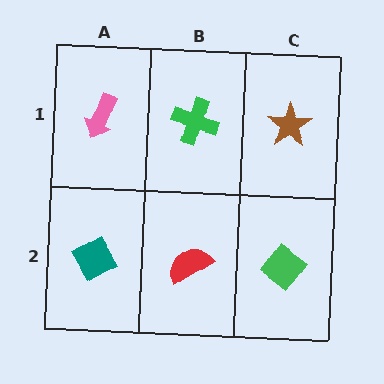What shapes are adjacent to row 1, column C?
A green diamond (row 2, column C), a green cross (row 1, column B).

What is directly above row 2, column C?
A brown star.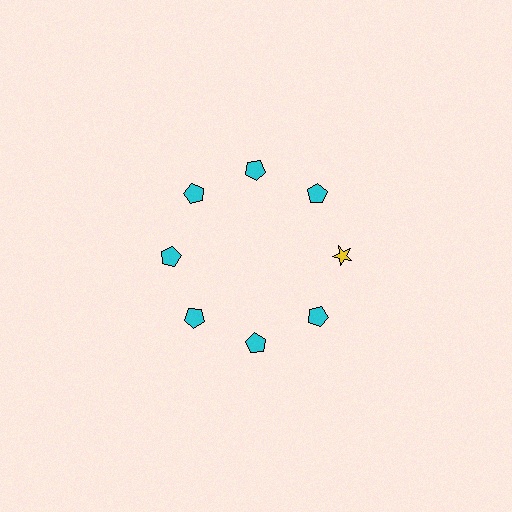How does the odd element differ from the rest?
It differs in both color (yellow instead of cyan) and shape (star instead of pentagon).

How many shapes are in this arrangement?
There are 8 shapes arranged in a ring pattern.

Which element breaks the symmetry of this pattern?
The yellow star at roughly the 3 o'clock position breaks the symmetry. All other shapes are cyan pentagons.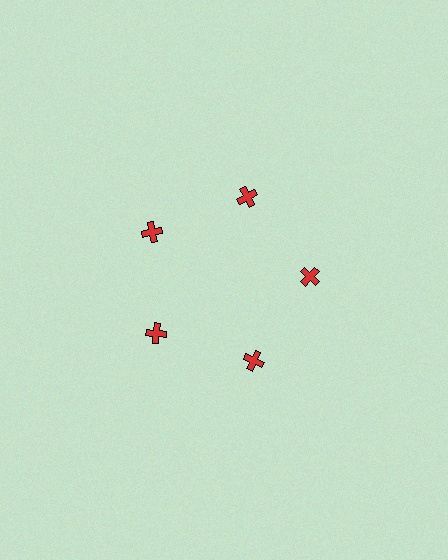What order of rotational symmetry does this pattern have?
This pattern has 5-fold rotational symmetry.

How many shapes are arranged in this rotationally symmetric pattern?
There are 5 shapes, arranged in 5 groups of 1.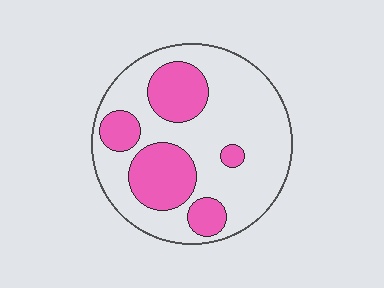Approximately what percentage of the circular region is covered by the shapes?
Approximately 30%.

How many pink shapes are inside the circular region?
5.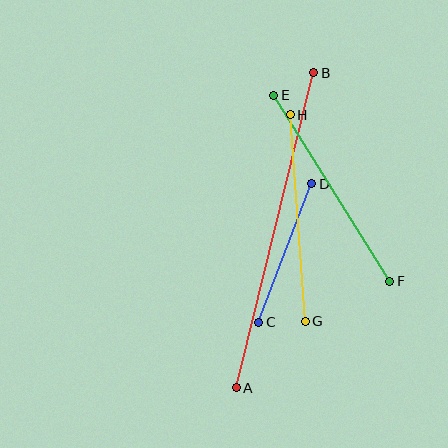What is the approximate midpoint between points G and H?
The midpoint is at approximately (298, 218) pixels.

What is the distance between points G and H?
The distance is approximately 207 pixels.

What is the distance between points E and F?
The distance is approximately 219 pixels.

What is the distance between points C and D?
The distance is approximately 148 pixels.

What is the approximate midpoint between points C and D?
The midpoint is at approximately (285, 253) pixels.